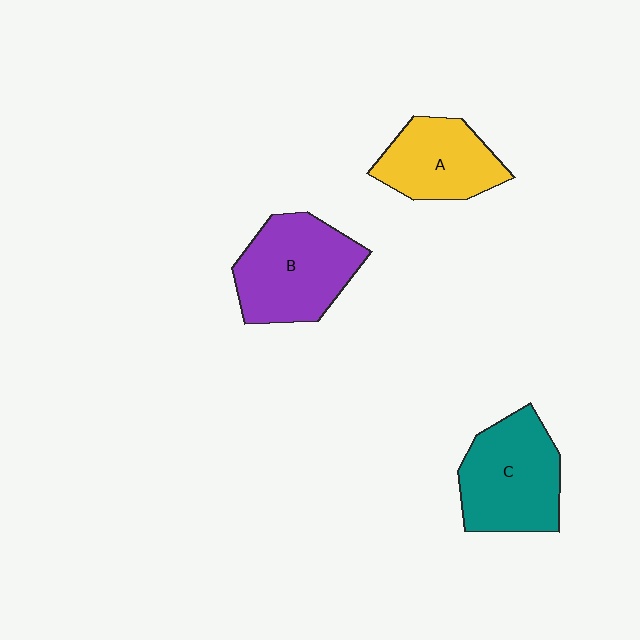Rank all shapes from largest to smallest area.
From largest to smallest: B (purple), C (teal), A (yellow).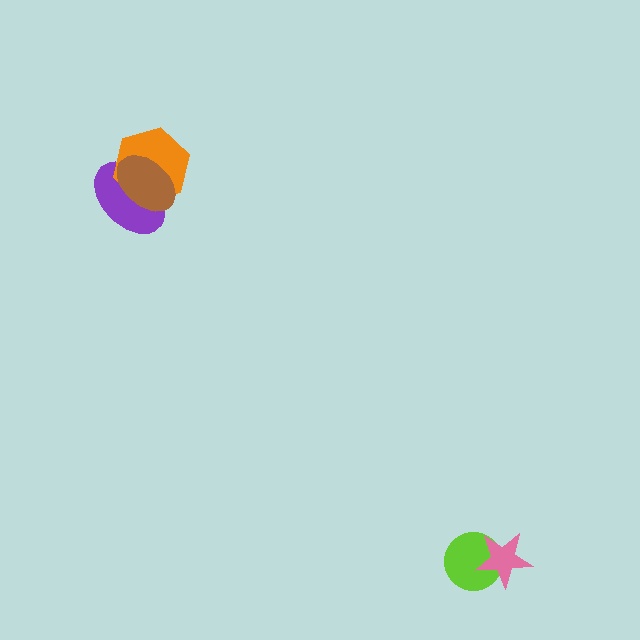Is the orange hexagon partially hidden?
Yes, it is partially covered by another shape.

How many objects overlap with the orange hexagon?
2 objects overlap with the orange hexagon.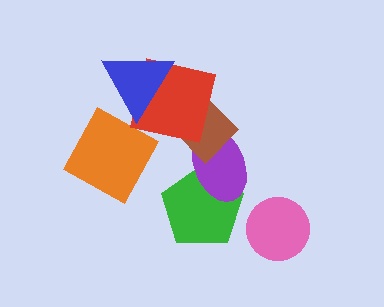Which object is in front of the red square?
The blue triangle is in front of the red square.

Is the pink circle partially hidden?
No, no other shape covers it.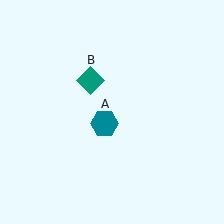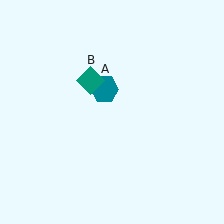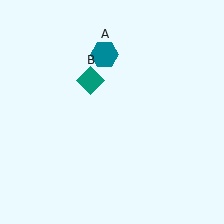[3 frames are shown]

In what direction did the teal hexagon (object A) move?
The teal hexagon (object A) moved up.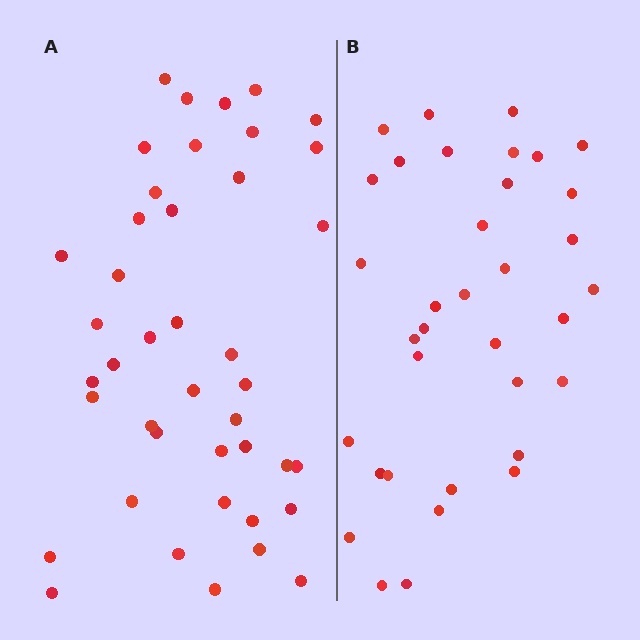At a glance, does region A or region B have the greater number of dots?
Region A (the left region) has more dots.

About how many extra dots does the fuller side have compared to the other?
Region A has roughly 8 or so more dots than region B.